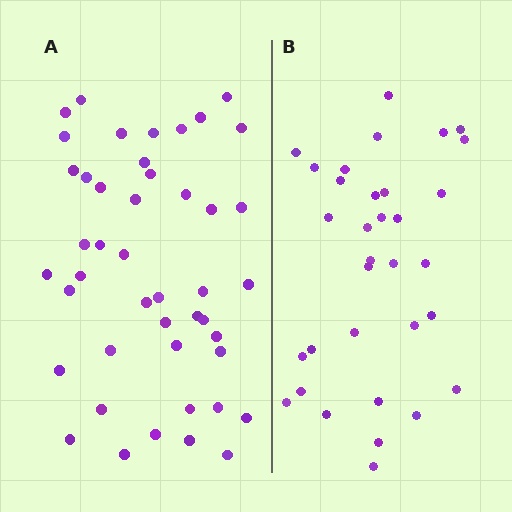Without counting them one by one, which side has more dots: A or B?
Region A (the left region) has more dots.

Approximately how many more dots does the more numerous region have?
Region A has roughly 12 or so more dots than region B.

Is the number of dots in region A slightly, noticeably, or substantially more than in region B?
Region A has noticeably more, but not dramatically so. The ratio is roughly 1.4 to 1.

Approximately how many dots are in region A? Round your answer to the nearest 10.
About 40 dots. (The exact count is 45, which rounds to 40.)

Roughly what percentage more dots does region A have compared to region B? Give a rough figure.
About 35% more.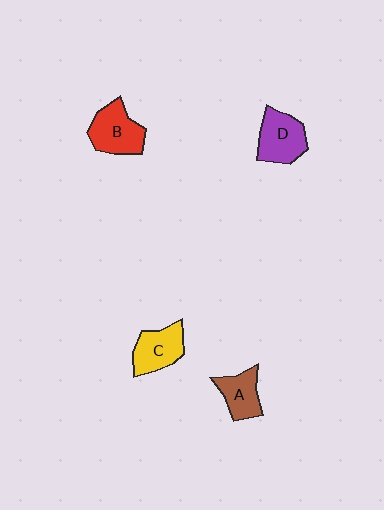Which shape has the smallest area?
Shape A (brown).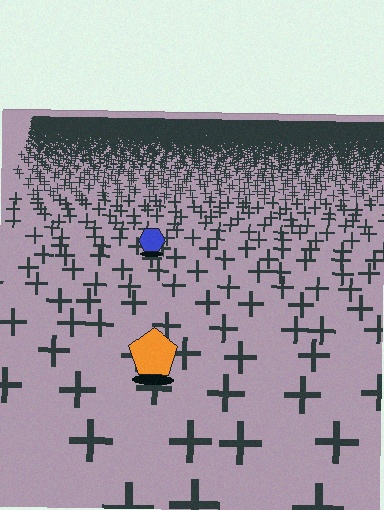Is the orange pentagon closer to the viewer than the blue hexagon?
Yes. The orange pentagon is closer — you can tell from the texture gradient: the ground texture is coarser near it.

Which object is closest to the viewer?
The orange pentagon is closest. The texture marks near it are larger and more spread out.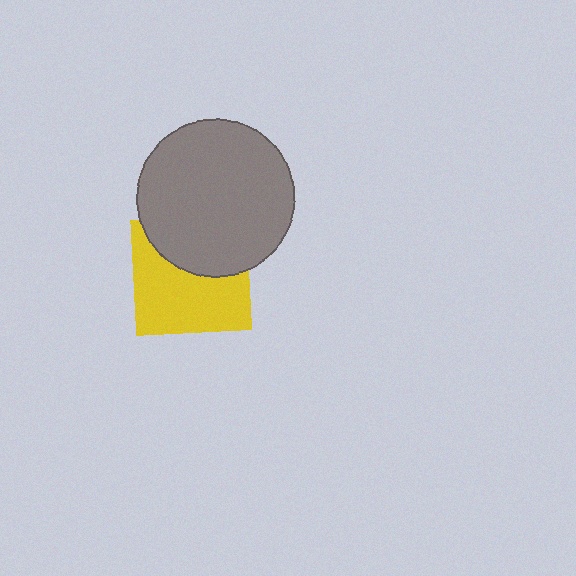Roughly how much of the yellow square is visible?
About half of it is visible (roughly 60%).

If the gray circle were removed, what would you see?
You would see the complete yellow square.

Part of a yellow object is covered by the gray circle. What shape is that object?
It is a square.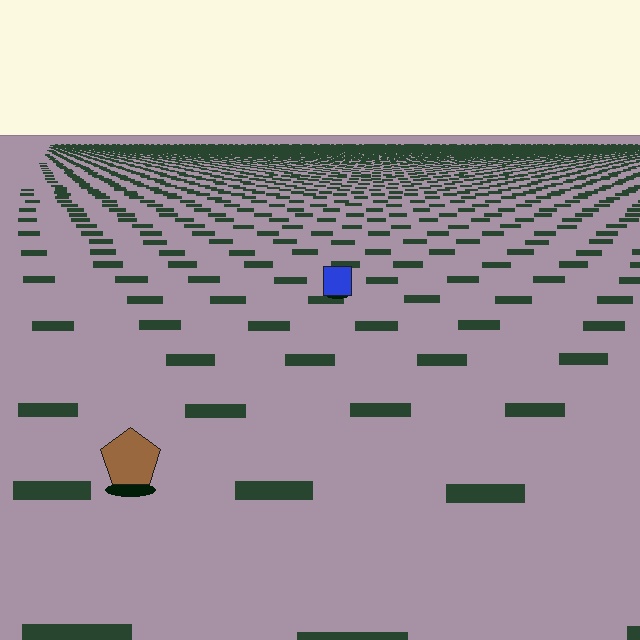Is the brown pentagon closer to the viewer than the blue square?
Yes. The brown pentagon is closer — you can tell from the texture gradient: the ground texture is coarser near it.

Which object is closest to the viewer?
The brown pentagon is closest. The texture marks near it are larger and more spread out.